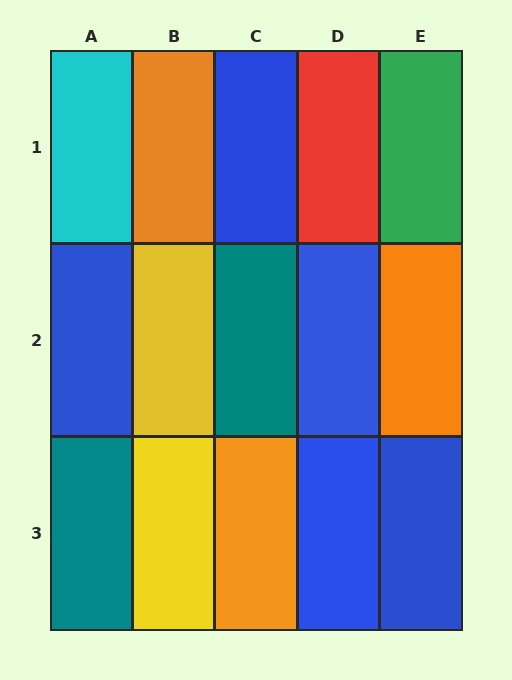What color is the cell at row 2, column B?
Yellow.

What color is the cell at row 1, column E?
Green.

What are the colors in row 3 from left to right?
Teal, yellow, orange, blue, blue.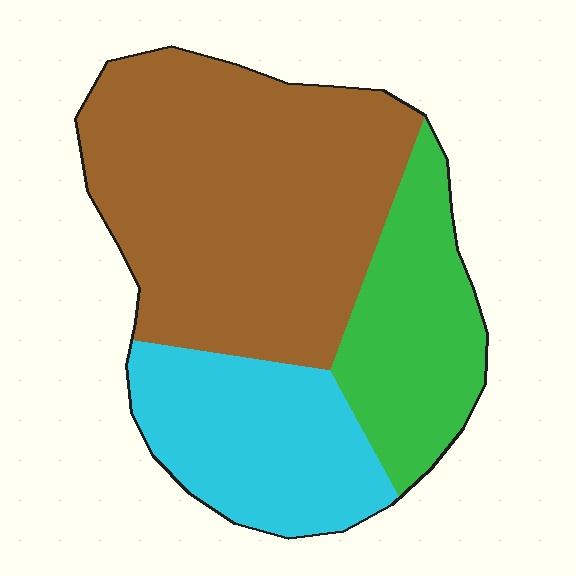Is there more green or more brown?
Brown.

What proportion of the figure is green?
Green takes up about one fifth (1/5) of the figure.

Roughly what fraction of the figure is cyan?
Cyan covers roughly 25% of the figure.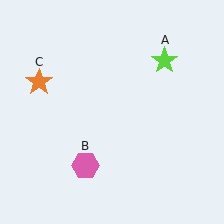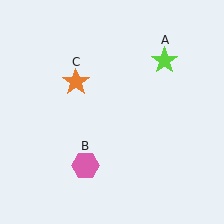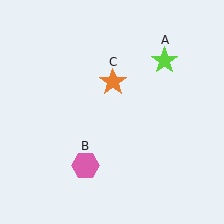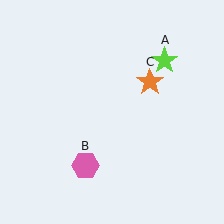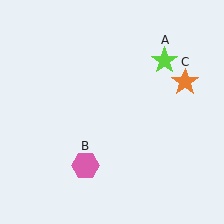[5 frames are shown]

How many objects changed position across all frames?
1 object changed position: orange star (object C).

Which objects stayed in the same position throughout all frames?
Lime star (object A) and pink hexagon (object B) remained stationary.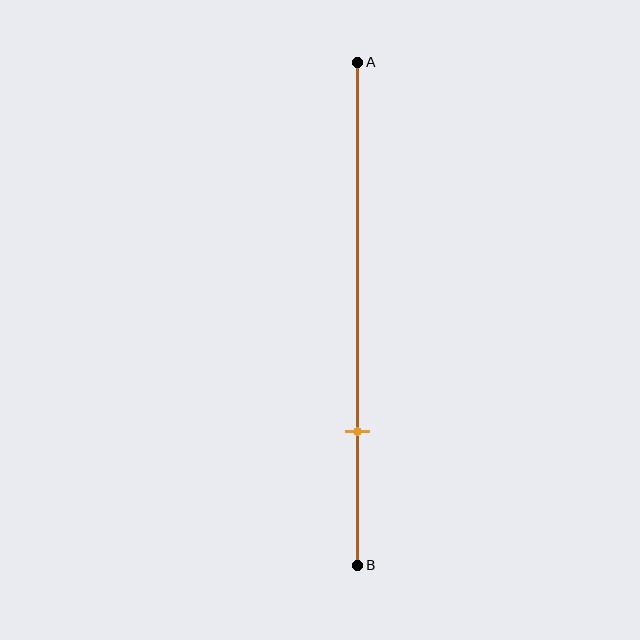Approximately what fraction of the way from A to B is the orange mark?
The orange mark is approximately 75% of the way from A to B.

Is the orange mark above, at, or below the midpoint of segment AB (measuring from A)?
The orange mark is below the midpoint of segment AB.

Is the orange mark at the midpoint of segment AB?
No, the mark is at about 75% from A, not at the 50% midpoint.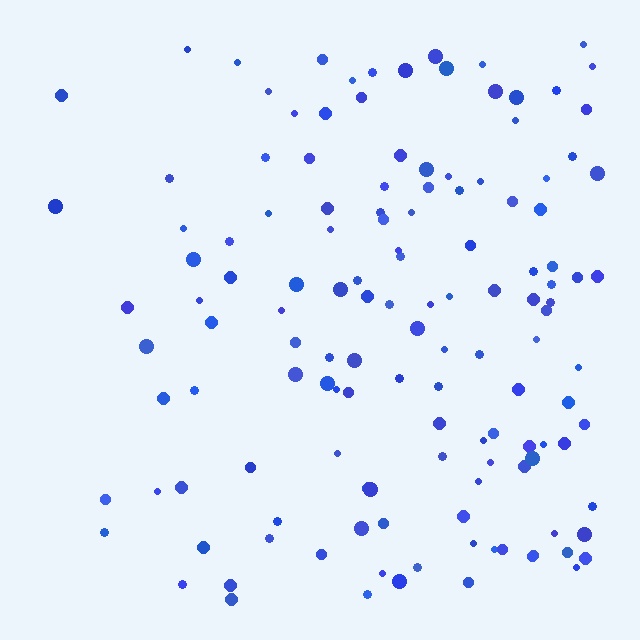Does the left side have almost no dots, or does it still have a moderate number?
Still a moderate number, just noticeably fewer than the right.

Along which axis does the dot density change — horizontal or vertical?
Horizontal.